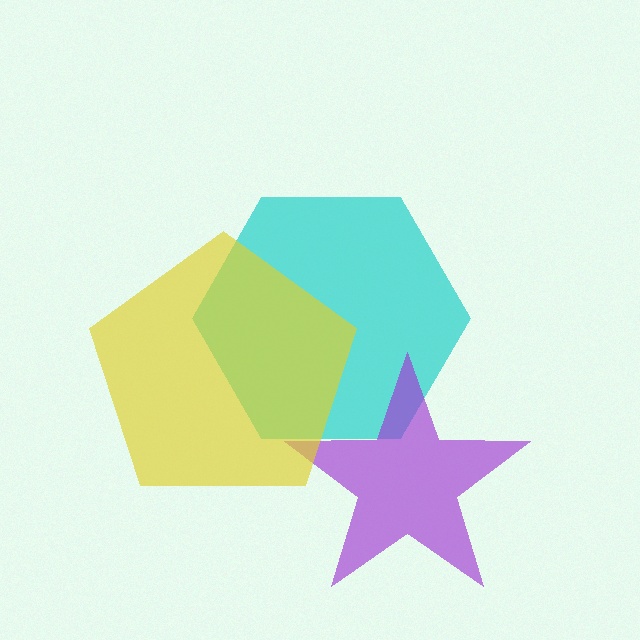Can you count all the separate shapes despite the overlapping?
Yes, there are 3 separate shapes.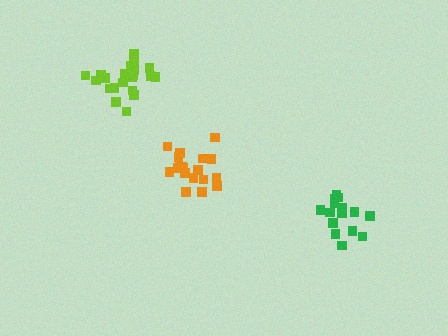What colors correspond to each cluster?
The clusters are colored: green, orange, lime.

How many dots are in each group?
Group 1: 15 dots, Group 2: 19 dots, Group 3: 21 dots (55 total).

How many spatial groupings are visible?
There are 3 spatial groupings.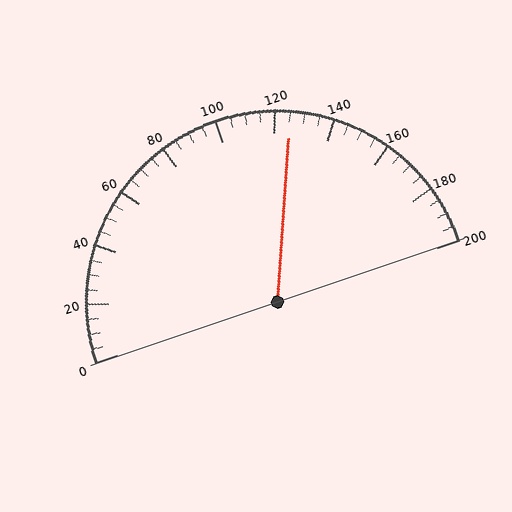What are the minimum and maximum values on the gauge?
The gauge ranges from 0 to 200.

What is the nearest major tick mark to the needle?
The nearest major tick mark is 120.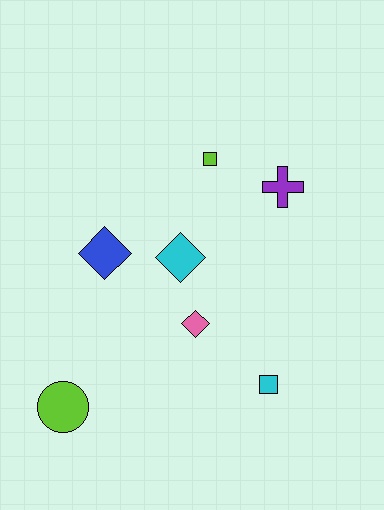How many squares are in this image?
There are 2 squares.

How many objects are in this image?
There are 7 objects.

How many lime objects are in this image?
There are 2 lime objects.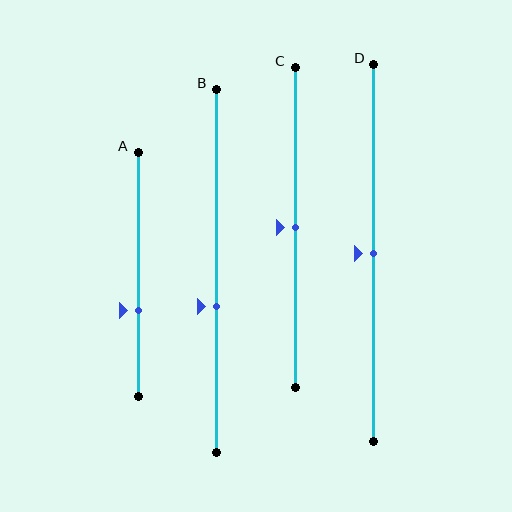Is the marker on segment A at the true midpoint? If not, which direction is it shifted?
No, the marker on segment A is shifted downward by about 15% of the segment length.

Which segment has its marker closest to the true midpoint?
Segment C has its marker closest to the true midpoint.